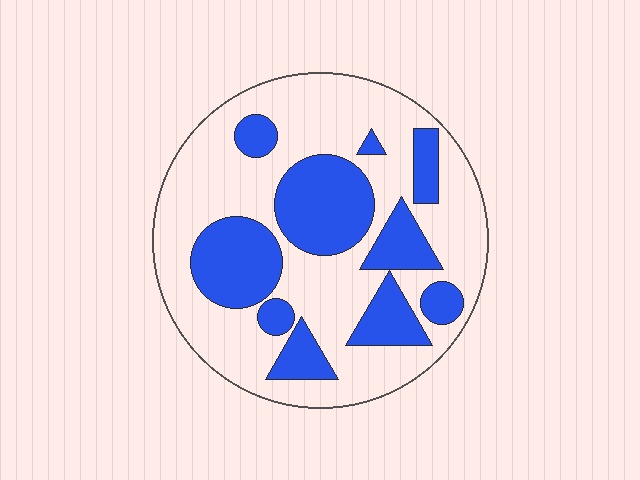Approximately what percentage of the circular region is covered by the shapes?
Approximately 35%.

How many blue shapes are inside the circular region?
10.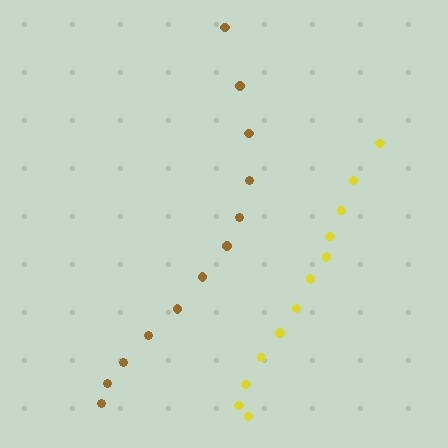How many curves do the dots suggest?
There are 2 distinct paths.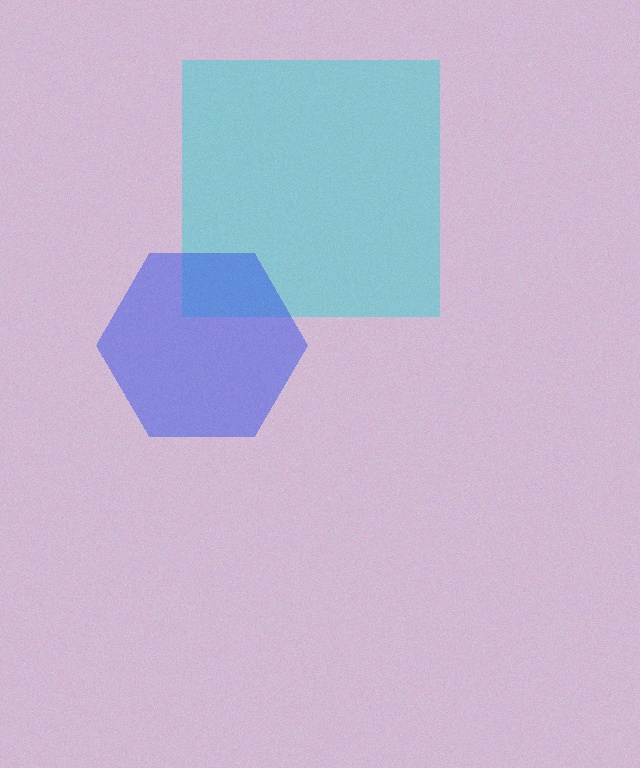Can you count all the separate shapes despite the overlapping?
Yes, there are 2 separate shapes.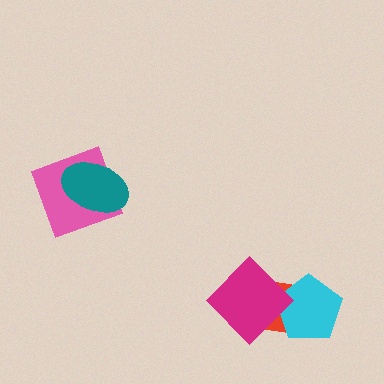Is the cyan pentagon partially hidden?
Yes, it is partially covered by another shape.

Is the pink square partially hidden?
Yes, it is partially covered by another shape.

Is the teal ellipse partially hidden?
No, no other shape covers it.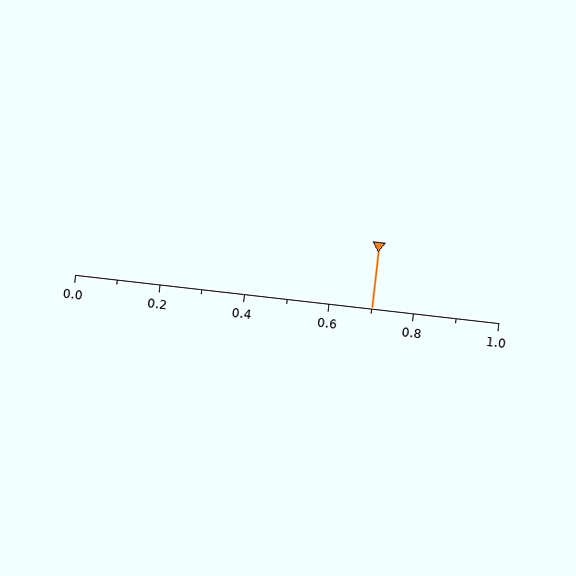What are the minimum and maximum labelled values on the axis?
The axis runs from 0.0 to 1.0.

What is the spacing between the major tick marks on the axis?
The major ticks are spaced 0.2 apart.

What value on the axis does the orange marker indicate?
The marker indicates approximately 0.7.